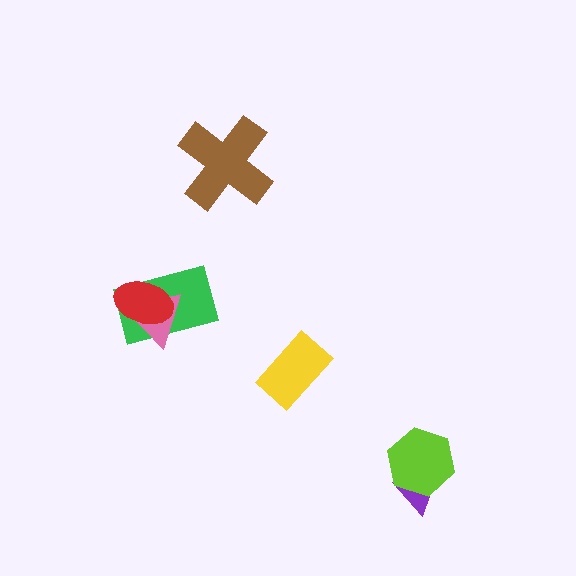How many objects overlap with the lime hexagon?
1 object overlaps with the lime hexagon.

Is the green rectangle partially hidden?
Yes, it is partially covered by another shape.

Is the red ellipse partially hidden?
No, no other shape covers it.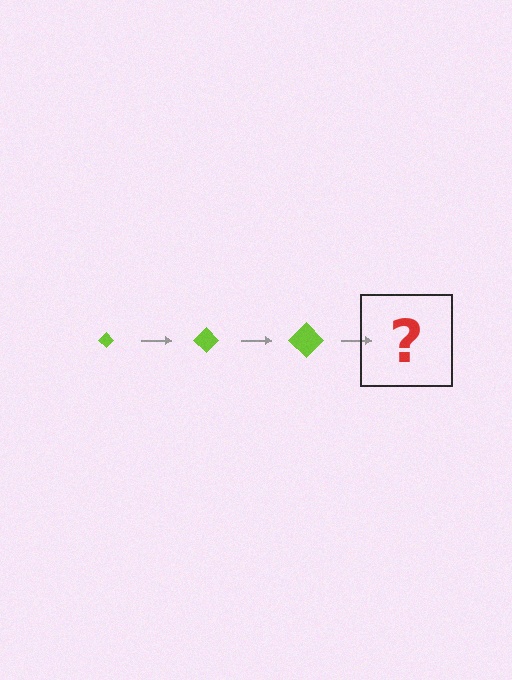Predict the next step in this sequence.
The next step is a lime diamond, larger than the previous one.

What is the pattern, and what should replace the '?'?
The pattern is that the diamond gets progressively larger each step. The '?' should be a lime diamond, larger than the previous one.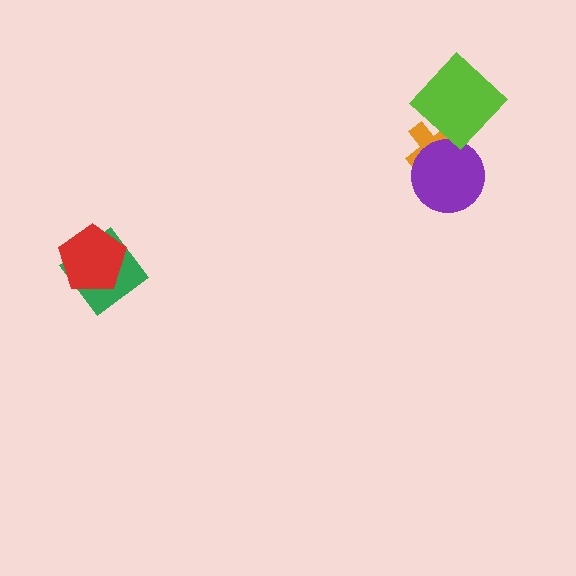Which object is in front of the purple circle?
The lime diamond is in front of the purple circle.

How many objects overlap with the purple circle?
2 objects overlap with the purple circle.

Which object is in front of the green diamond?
The red pentagon is in front of the green diamond.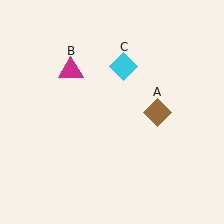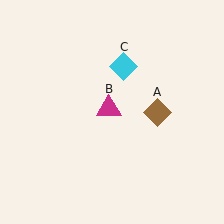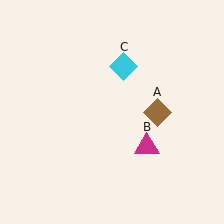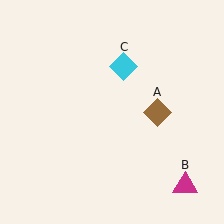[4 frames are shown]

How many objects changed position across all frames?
1 object changed position: magenta triangle (object B).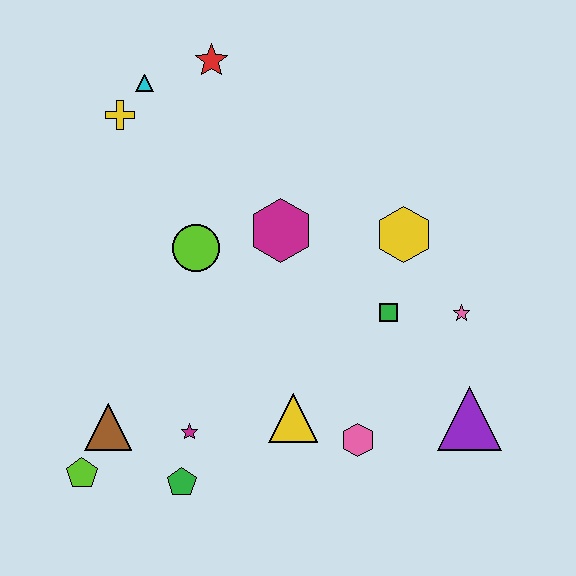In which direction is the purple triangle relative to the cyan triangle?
The purple triangle is below the cyan triangle.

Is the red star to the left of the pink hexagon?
Yes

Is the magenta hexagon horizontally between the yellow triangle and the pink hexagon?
No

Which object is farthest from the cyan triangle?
The purple triangle is farthest from the cyan triangle.